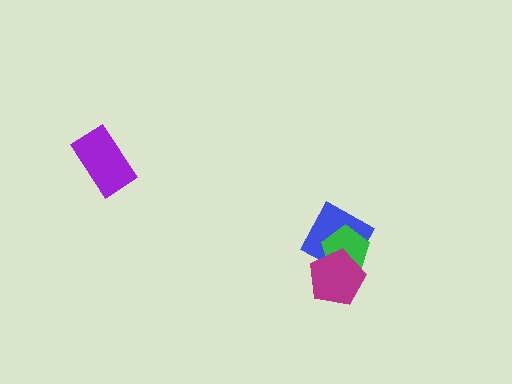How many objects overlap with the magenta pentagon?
2 objects overlap with the magenta pentagon.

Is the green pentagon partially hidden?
Yes, it is partially covered by another shape.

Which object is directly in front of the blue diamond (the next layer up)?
The green pentagon is directly in front of the blue diamond.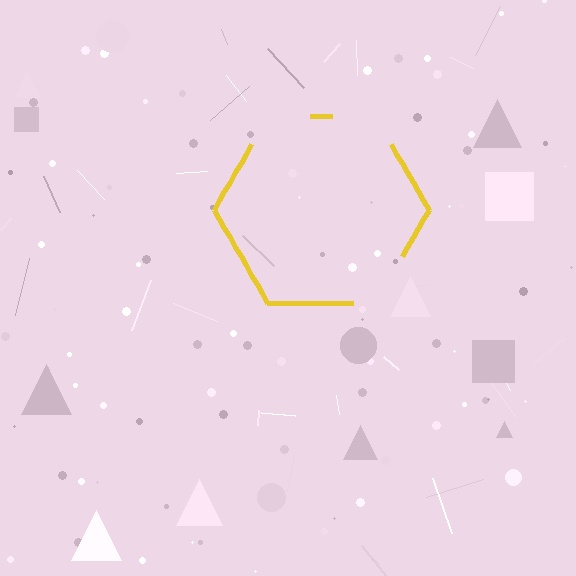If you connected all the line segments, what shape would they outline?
They would outline a hexagon.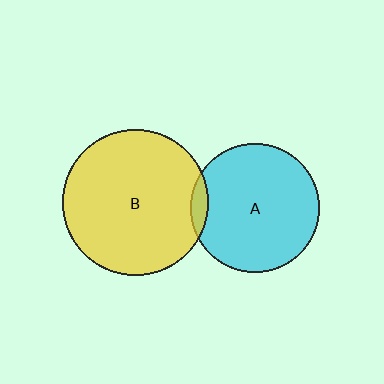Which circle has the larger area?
Circle B (yellow).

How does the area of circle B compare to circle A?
Approximately 1.3 times.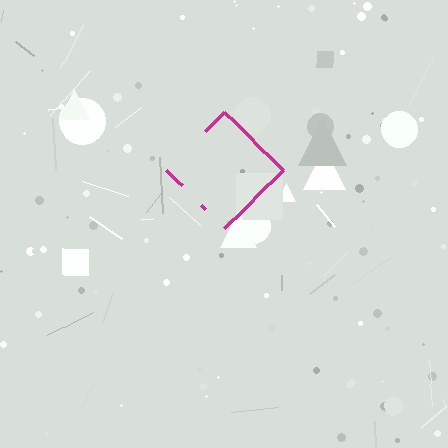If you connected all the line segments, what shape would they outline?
They would outline a diamond.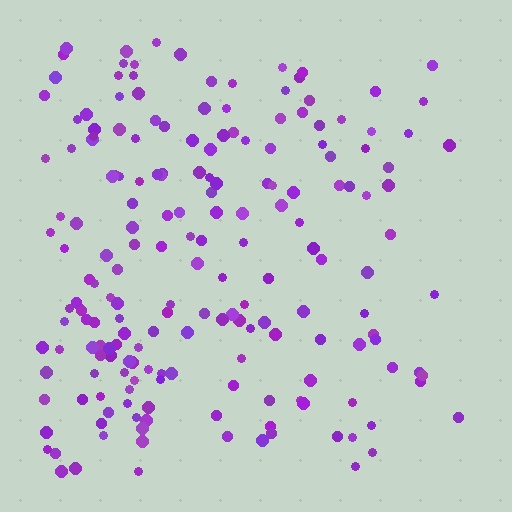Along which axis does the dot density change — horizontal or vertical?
Horizontal.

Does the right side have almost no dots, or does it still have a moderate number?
Still a moderate number, just noticeably fewer than the left.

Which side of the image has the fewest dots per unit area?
The right.